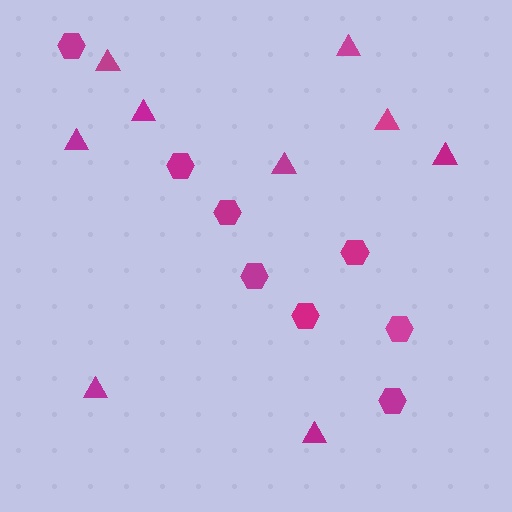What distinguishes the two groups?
There are 2 groups: one group of hexagons (8) and one group of triangles (9).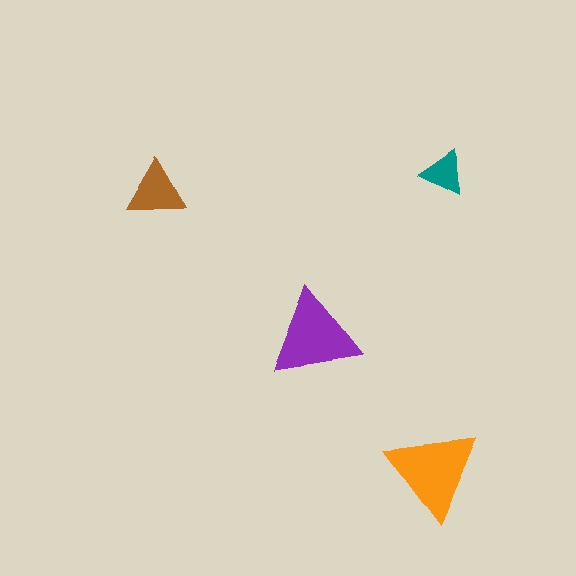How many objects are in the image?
There are 4 objects in the image.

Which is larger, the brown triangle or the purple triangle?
The purple one.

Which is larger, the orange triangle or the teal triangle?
The orange one.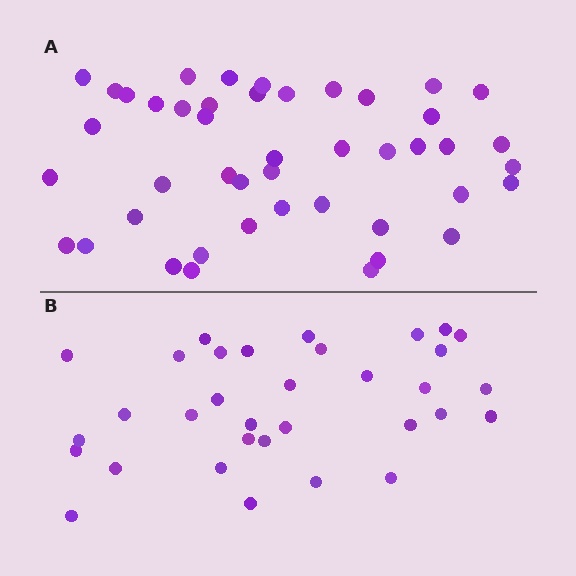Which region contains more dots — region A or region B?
Region A (the top region) has more dots.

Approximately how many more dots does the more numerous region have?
Region A has roughly 12 or so more dots than region B.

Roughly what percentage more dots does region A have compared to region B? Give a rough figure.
About 35% more.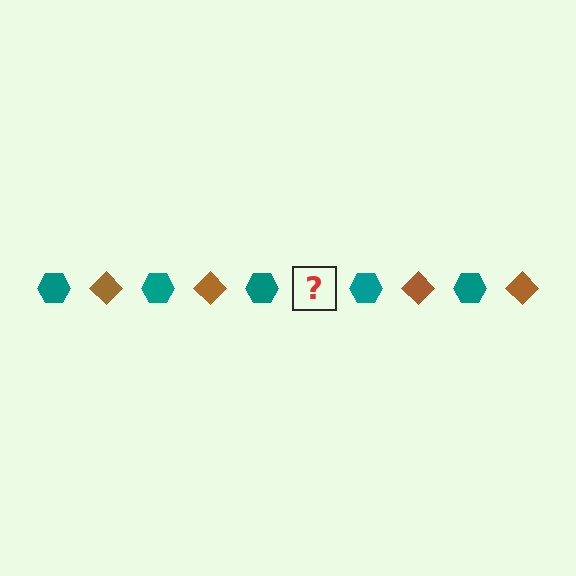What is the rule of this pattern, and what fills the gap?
The rule is that the pattern alternates between teal hexagon and brown diamond. The gap should be filled with a brown diamond.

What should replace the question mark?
The question mark should be replaced with a brown diamond.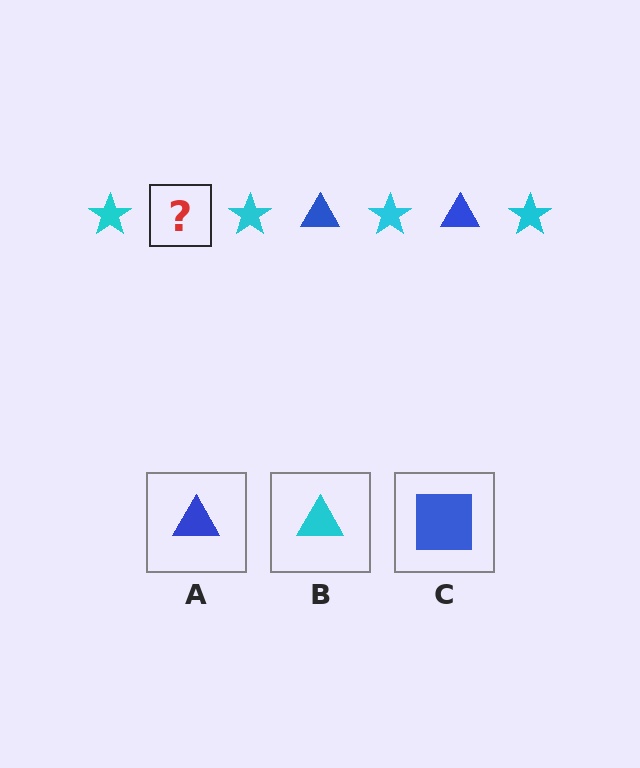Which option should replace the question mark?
Option A.